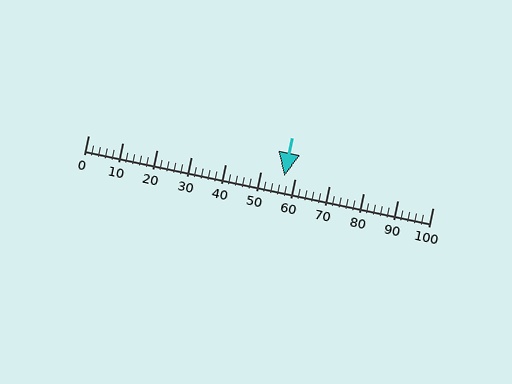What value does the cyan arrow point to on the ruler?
The cyan arrow points to approximately 57.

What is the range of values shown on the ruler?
The ruler shows values from 0 to 100.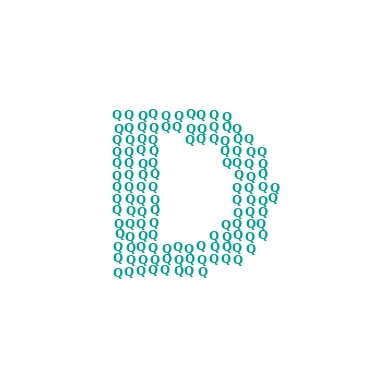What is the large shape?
The large shape is the letter D.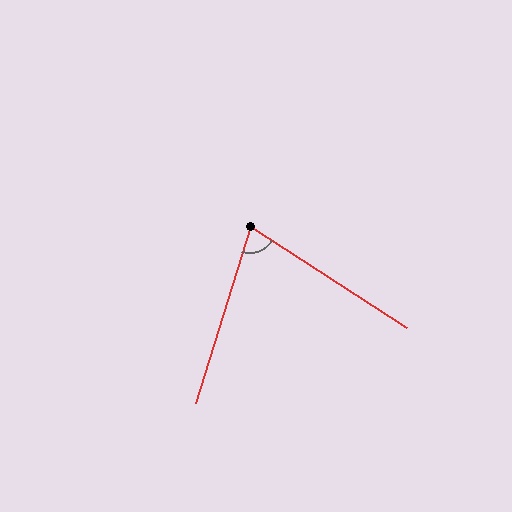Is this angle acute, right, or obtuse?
It is acute.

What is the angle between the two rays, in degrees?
Approximately 74 degrees.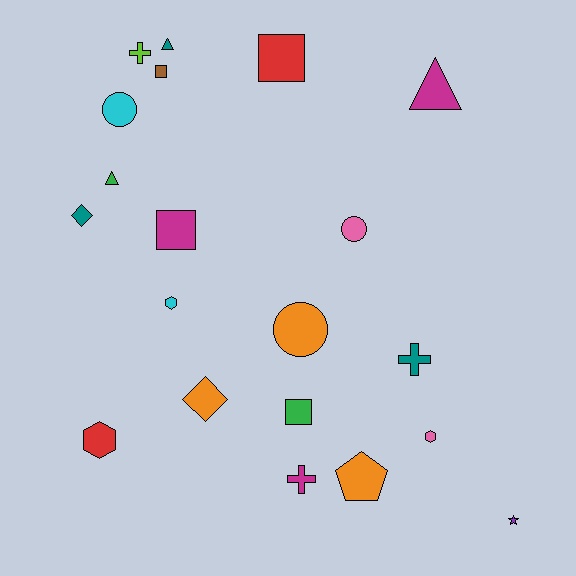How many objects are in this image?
There are 20 objects.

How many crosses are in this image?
There are 3 crosses.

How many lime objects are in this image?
There is 1 lime object.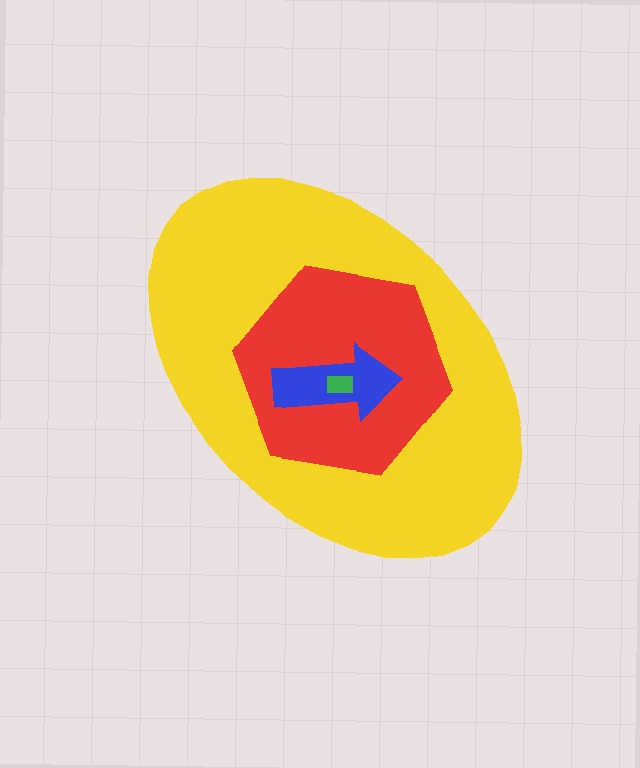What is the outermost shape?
The yellow ellipse.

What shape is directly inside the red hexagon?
The blue arrow.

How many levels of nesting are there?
4.